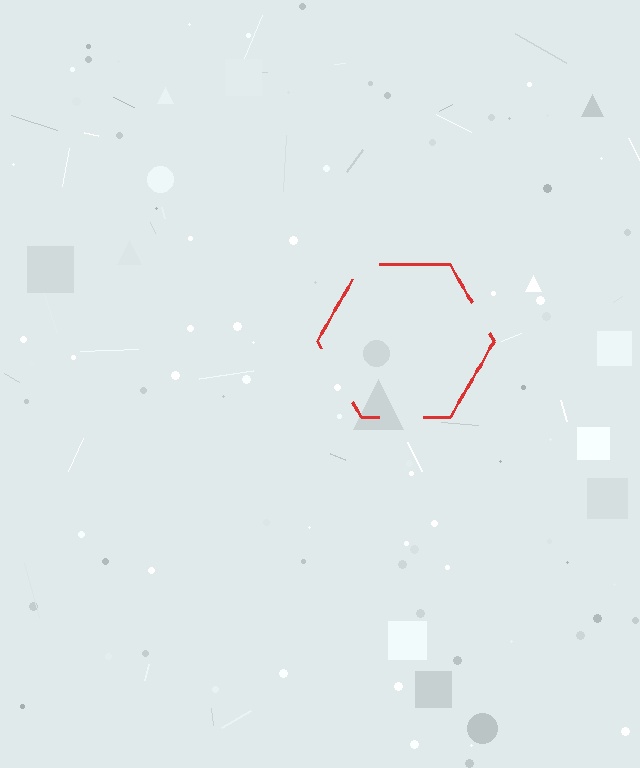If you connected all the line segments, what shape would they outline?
They would outline a hexagon.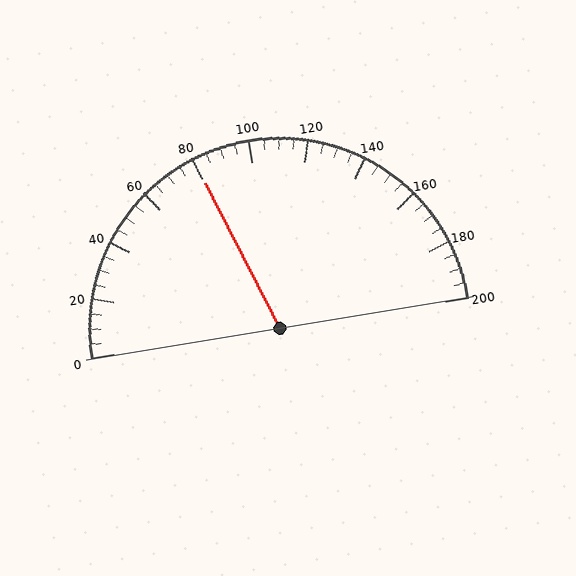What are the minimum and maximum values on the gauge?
The gauge ranges from 0 to 200.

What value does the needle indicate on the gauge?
The needle indicates approximately 80.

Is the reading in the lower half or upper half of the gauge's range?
The reading is in the lower half of the range (0 to 200).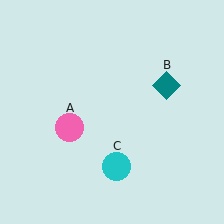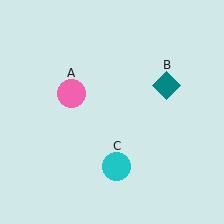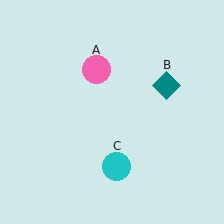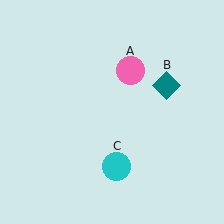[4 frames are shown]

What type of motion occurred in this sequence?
The pink circle (object A) rotated clockwise around the center of the scene.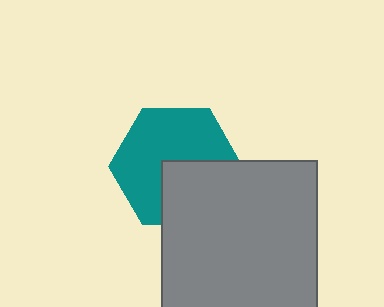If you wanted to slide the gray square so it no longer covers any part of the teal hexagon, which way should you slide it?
Slide it down — that is the most direct way to separate the two shapes.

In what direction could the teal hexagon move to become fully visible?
The teal hexagon could move up. That would shift it out from behind the gray square entirely.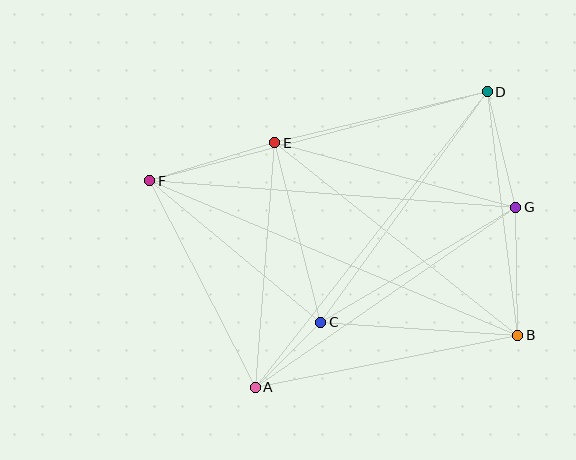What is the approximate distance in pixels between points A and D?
The distance between A and D is approximately 376 pixels.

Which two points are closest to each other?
Points A and C are closest to each other.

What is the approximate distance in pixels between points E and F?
The distance between E and F is approximately 131 pixels.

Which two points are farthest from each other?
Points B and F are farthest from each other.